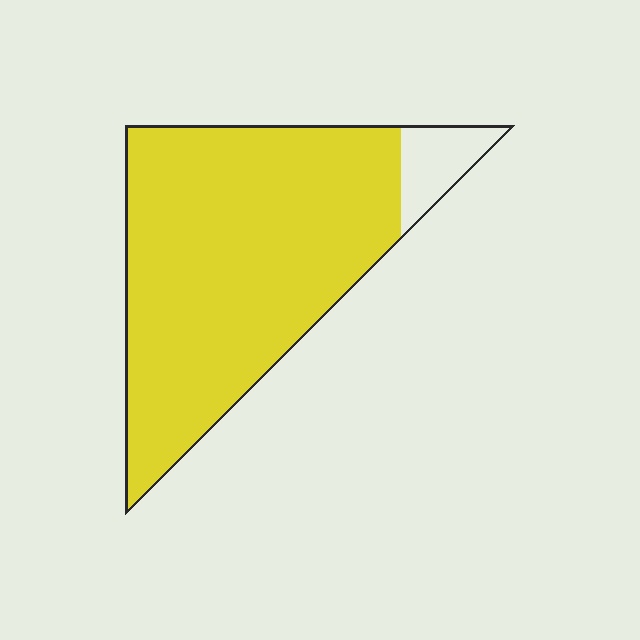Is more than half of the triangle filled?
Yes.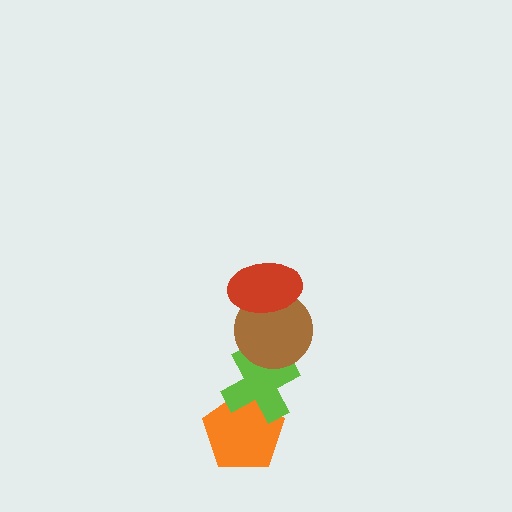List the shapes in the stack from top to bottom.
From top to bottom: the red ellipse, the brown circle, the lime cross, the orange pentagon.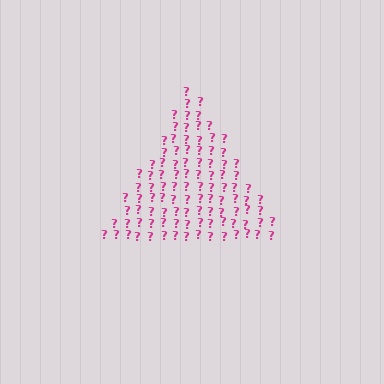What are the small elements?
The small elements are question marks.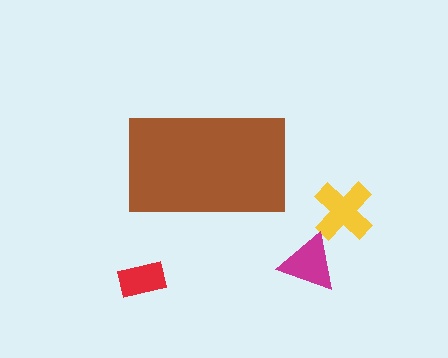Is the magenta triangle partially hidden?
No, the magenta triangle is fully visible.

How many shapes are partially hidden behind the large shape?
0 shapes are partially hidden.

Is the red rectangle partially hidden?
No, the red rectangle is fully visible.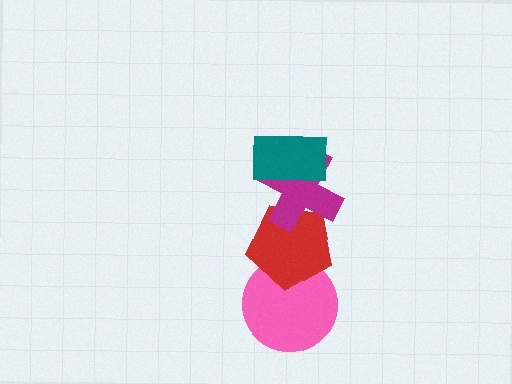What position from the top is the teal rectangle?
The teal rectangle is 1st from the top.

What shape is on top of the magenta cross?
The teal rectangle is on top of the magenta cross.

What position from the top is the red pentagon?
The red pentagon is 3rd from the top.